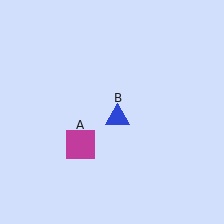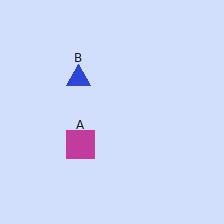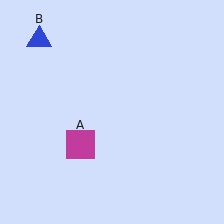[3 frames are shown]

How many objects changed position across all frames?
1 object changed position: blue triangle (object B).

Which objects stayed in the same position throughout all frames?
Magenta square (object A) remained stationary.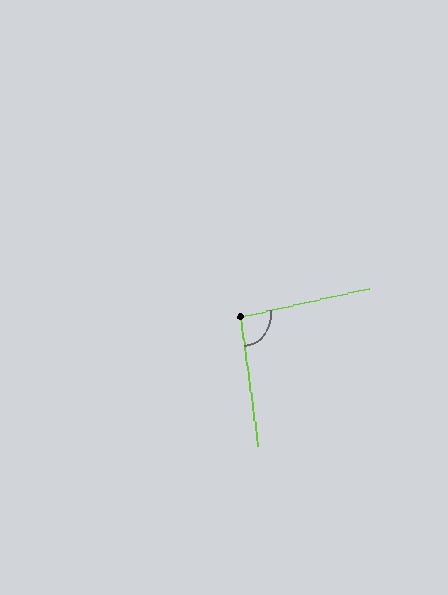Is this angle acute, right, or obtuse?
It is approximately a right angle.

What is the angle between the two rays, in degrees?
Approximately 95 degrees.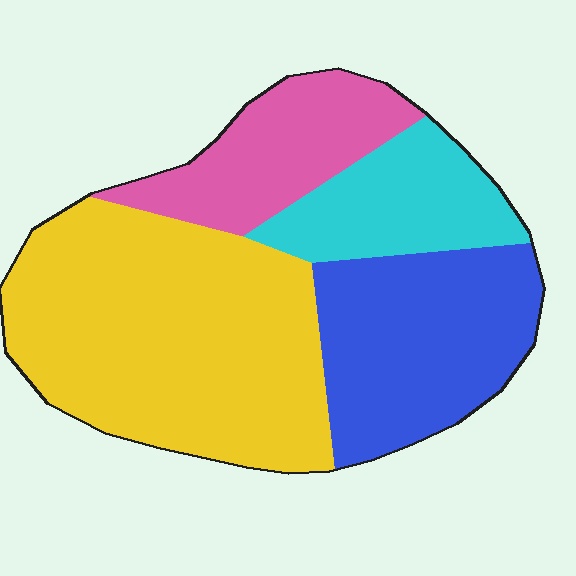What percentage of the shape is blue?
Blue covers around 25% of the shape.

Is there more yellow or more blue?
Yellow.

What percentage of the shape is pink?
Pink covers 16% of the shape.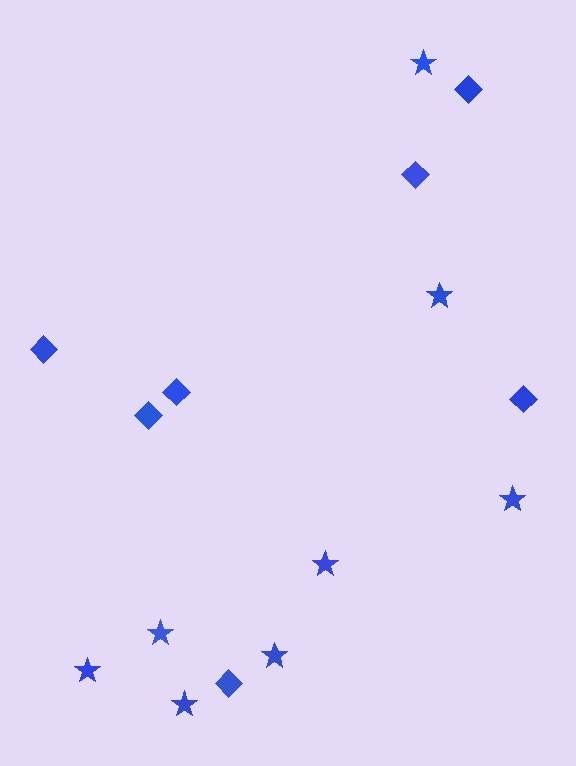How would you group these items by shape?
There are 2 groups: one group of stars (8) and one group of diamonds (7).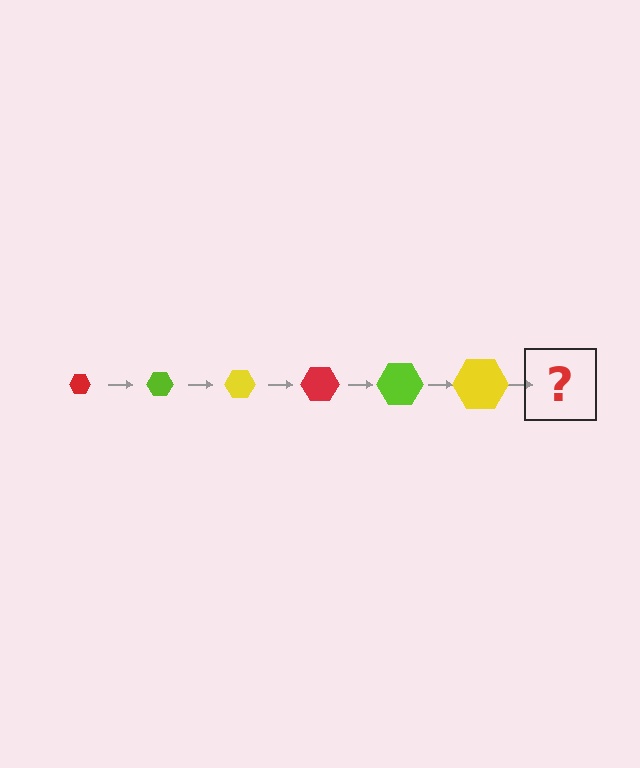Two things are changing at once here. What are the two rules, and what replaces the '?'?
The two rules are that the hexagon grows larger each step and the color cycles through red, lime, and yellow. The '?' should be a red hexagon, larger than the previous one.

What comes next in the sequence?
The next element should be a red hexagon, larger than the previous one.